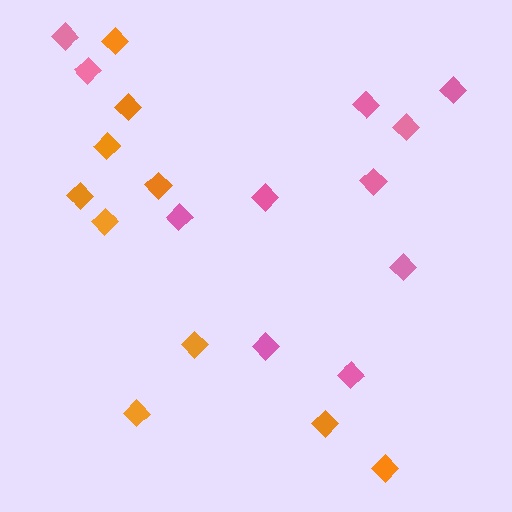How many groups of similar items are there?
There are 2 groups: one group of pink diamonds (11) and one group of orange diamonds (10).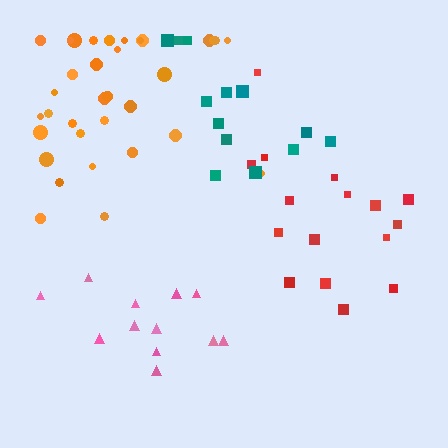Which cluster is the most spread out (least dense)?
Teal.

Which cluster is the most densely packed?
Orange.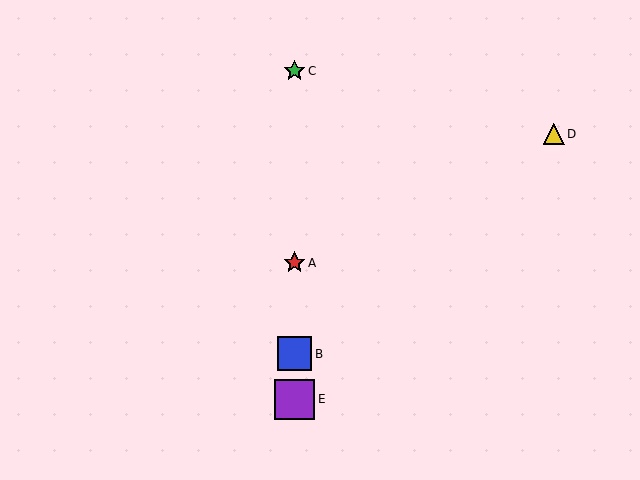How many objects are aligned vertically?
4 objects (A, B, C, E) are aligned vertically.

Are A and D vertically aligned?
No, A is at x≈295 and D is at x≈554.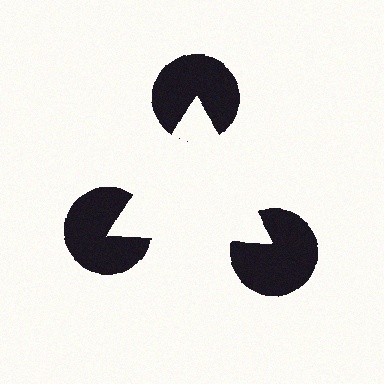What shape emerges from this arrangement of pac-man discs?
An illusory triangle — its edges are inferred from the aligned wedge cuts in the pac-man discs, not physically drawn.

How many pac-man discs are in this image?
There are 3 — one at each vertex of the illusory triangle.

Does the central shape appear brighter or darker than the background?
It typically appears slightly brighter than the background, even though no actual brightness change is drawn.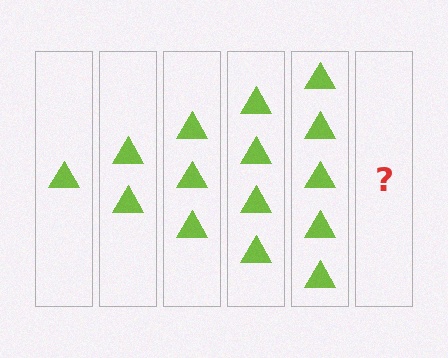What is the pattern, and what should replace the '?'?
The pattern is that each step adds one more triangle. The '?' should be 6 triangles.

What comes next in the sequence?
The next element should be 6 triangles.